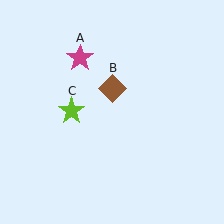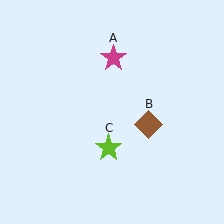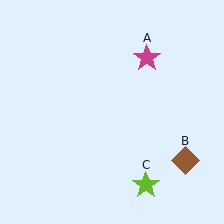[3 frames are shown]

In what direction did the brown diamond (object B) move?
The brown diamond (object B) moved down and to the right.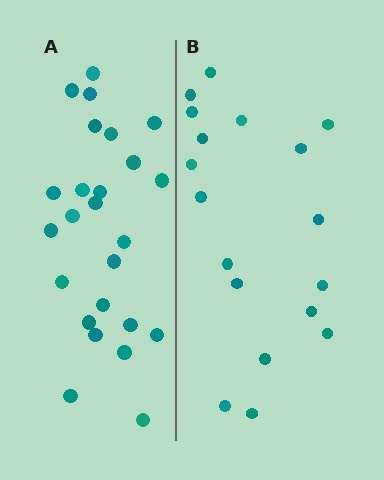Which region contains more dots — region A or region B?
Region A (the left region) has more dots.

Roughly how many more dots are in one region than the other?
Region A has roughly 8 or so more dots than region B.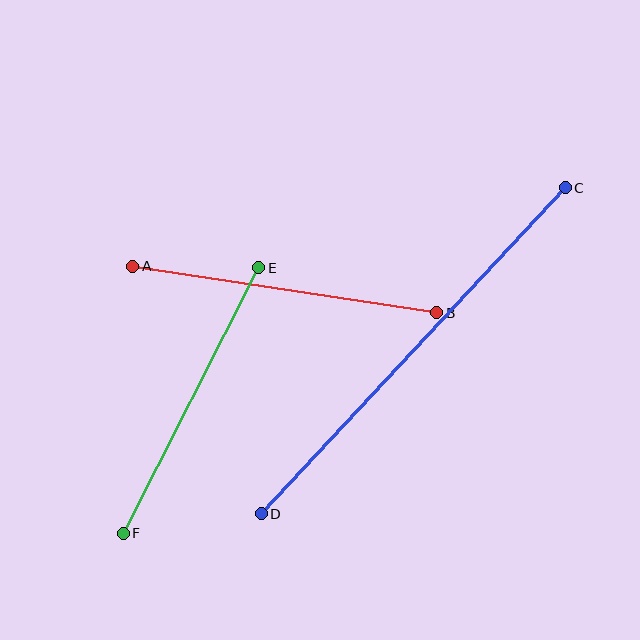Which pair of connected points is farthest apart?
Points C and D are farthest apart.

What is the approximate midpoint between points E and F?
The midpoint is at approximately (191, 401) pixels.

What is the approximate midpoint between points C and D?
The midpoint is at approximately (413, 351) pixels.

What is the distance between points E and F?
The distance is approximately 298 pixels.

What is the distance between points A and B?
The distance is approximately 308 pixels.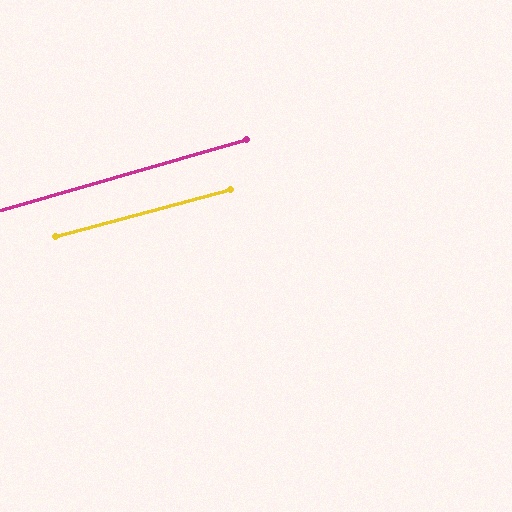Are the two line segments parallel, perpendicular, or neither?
Parallel — their directions differ by only 0.7°.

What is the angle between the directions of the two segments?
Approximately 1 degree.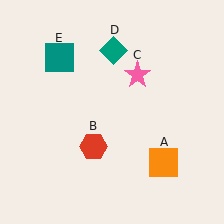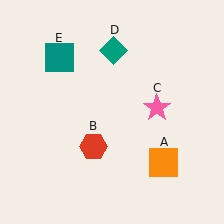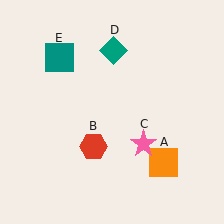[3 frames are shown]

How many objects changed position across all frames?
1 object changed position: pink star (object C).